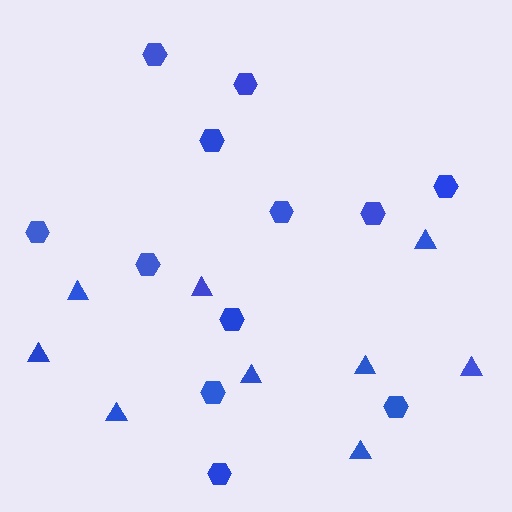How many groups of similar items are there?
There are 2 groups: one group of triangles (9) and one group of hexagons (12).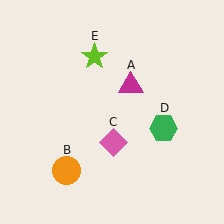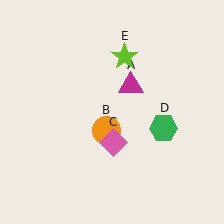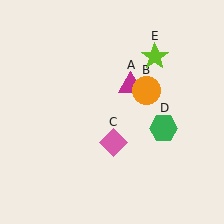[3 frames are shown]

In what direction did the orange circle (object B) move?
The orange circle (object B) moved up and to the right.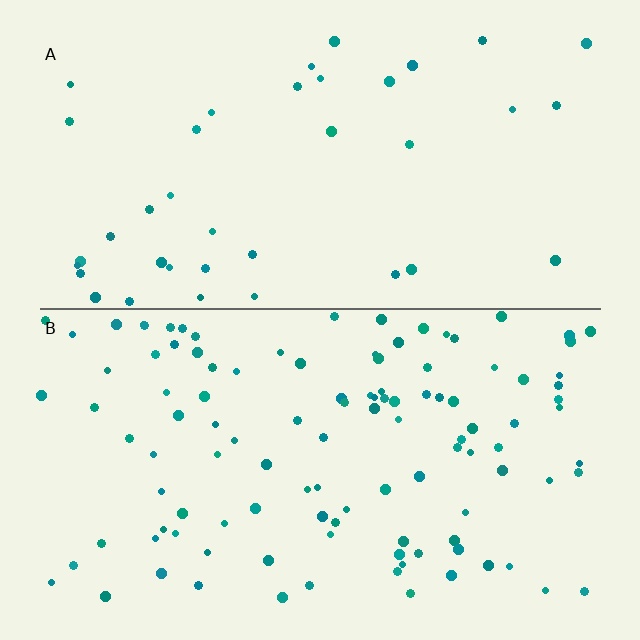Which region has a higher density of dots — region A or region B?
B (the bottom).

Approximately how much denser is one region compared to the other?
Approximately 3.0× — region B over region A.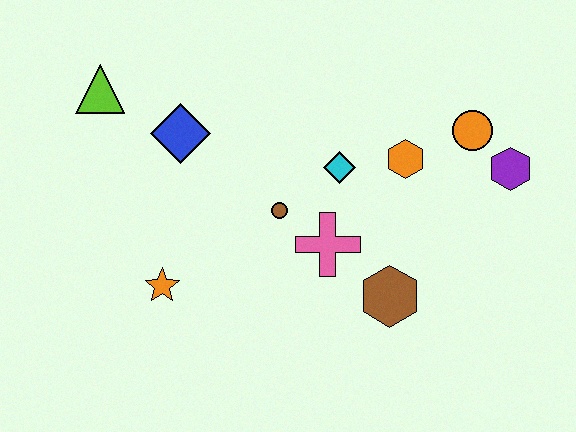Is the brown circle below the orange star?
No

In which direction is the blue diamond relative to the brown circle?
The blue diamond is to the left of the brown circle.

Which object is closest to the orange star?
The brown circle is closest to the orange star.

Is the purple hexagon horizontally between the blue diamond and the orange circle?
No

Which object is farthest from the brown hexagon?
The lime triangle is farthest from the brown hexagon.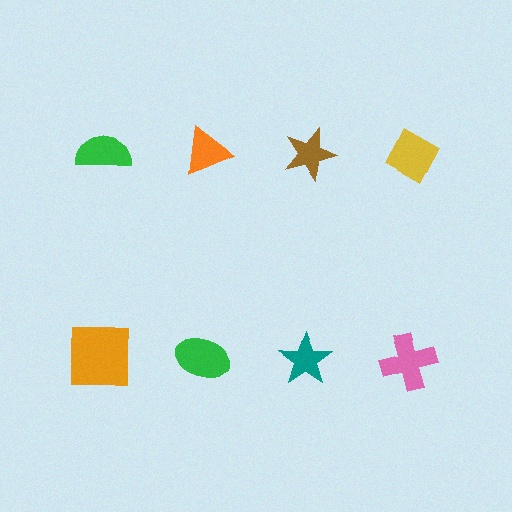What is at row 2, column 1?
An orange square.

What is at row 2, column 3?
A teal star.